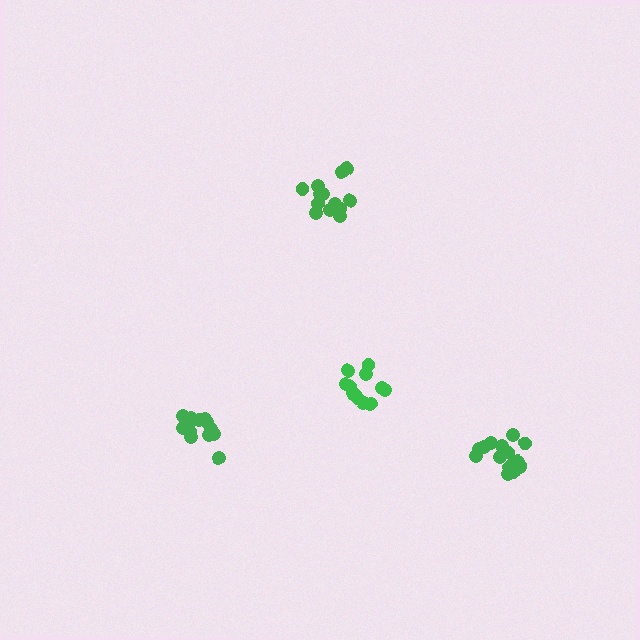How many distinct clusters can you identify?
There are 4 distinct clusters.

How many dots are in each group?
Group 1: 13 dots, Group 2: 14 dots, Group 3: 16 dots, Group 4: 13 dots (56 total).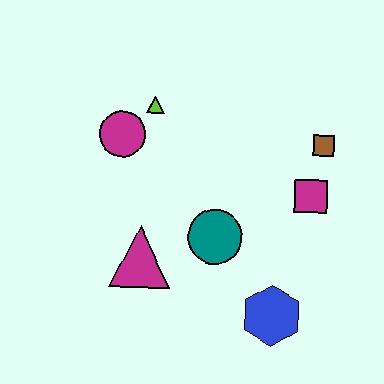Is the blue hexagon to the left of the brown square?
Yes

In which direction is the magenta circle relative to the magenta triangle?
The magenta circle is above the magenta triangle.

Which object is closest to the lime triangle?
The magenta circle is closest to the lime triangle.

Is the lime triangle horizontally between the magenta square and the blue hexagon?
No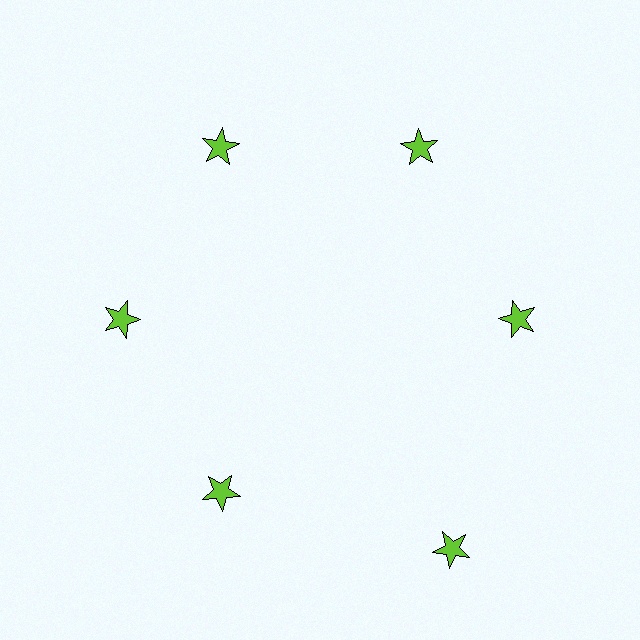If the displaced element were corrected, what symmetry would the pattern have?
It would have 6-fold rotational symmetry — the pattern would map onto itself every 60 degrees.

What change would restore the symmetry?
The symmetry would be restored by moving it inward, back onto the ring so that all 6 stars sit at equal angles and equal distance from the center.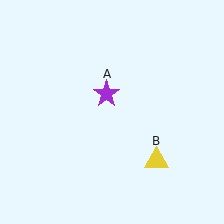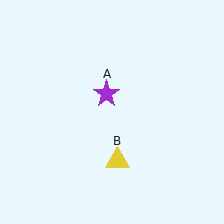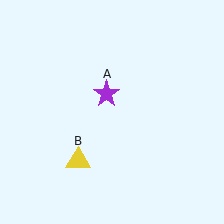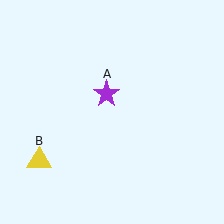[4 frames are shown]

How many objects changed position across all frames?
1 object changed position: yellow triangle (object B).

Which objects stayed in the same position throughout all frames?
Purple star (object A) remained stationary.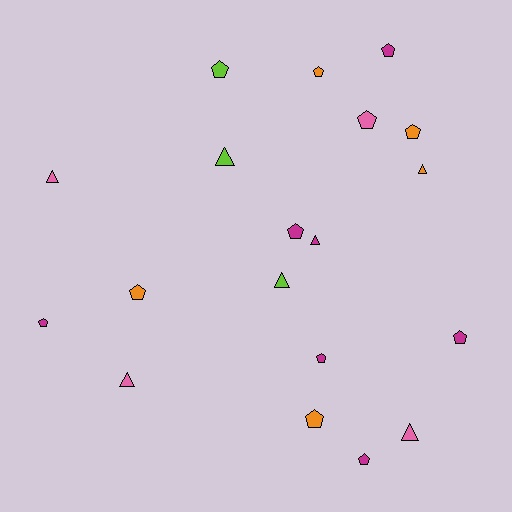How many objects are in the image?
There are 19 objects.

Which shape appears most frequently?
Pentagon, with 12 objects.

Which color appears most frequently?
Magenta, with 7 objects.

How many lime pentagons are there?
There is 1 lime pentagon.